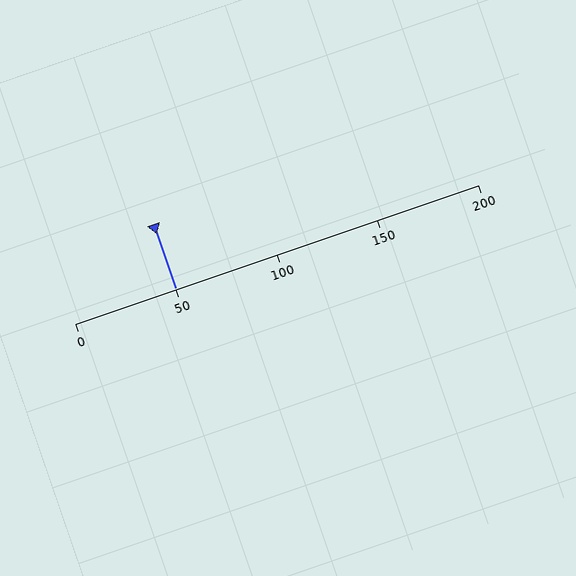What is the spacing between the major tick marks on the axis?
The major ticks are spaced 50 apart.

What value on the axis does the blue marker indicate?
The marker indicates approximately 50.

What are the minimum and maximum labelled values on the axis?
The axis runs from 0 to 200.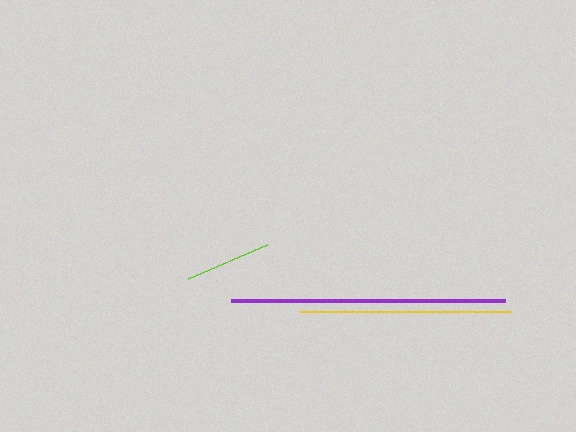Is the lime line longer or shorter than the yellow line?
The yellow line is longer than the lime line.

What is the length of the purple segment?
The purple segment is approximately 274 pixels long.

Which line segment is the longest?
The purple line is the longest at approximately 274 pixels.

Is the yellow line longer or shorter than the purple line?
The purple line is longer than the yellow line.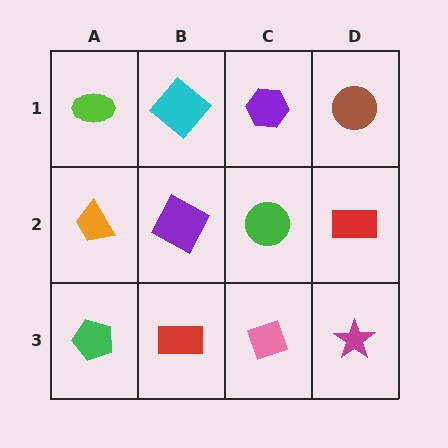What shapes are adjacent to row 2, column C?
A purple hexagon (row 1, column C), a pink diamond (row 3, column C), a purple square (row 2, column B), a red rectangle (row 2, column D).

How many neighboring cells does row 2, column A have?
3.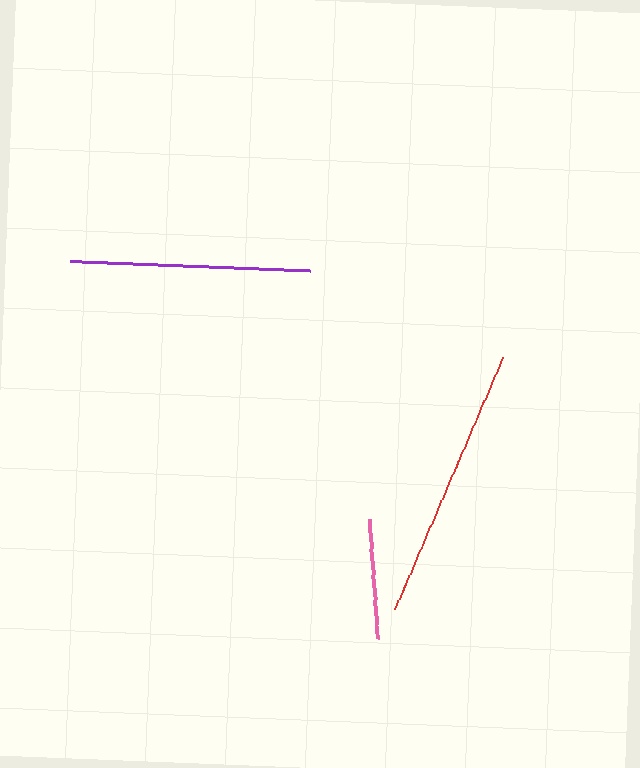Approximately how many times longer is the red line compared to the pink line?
The red line is approximately 2.3 times the length of the pink line.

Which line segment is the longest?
The red line is the longest at approximately 274 pixels.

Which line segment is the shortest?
The pink line is the shortest at approximately 119 pixels.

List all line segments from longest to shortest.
From longest to shortest: red, purple, pink.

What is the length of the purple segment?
The purple segment is approximately 242 pixels long.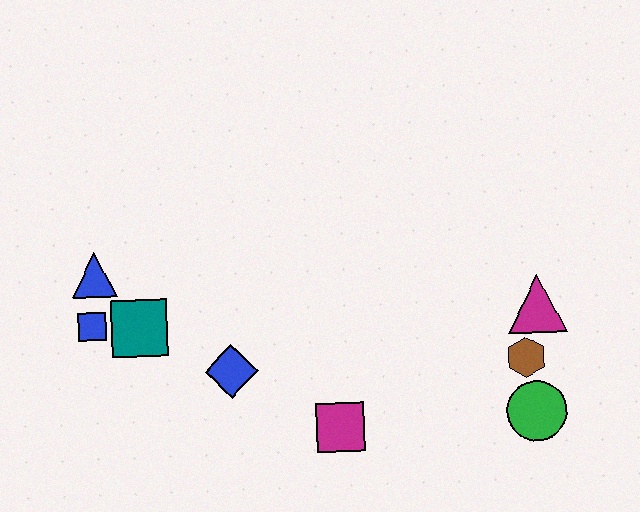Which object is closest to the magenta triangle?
The brown hexagon is closest to the magenta triangle.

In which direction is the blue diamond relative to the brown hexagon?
The blue diamond is to the left of the brown hexagon.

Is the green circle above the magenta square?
Yes